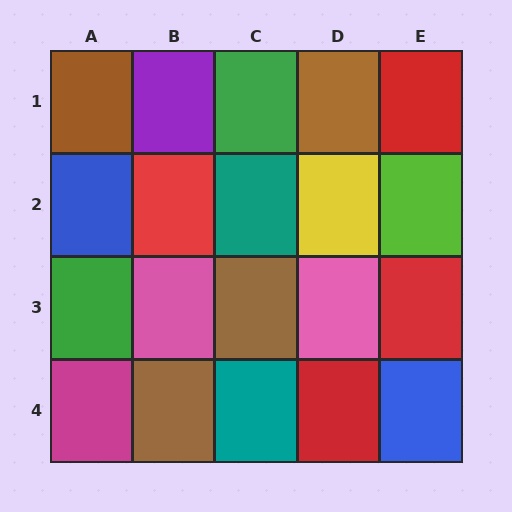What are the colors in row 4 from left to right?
Magenta, brown, teal, red, blue.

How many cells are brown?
4 cells are brown.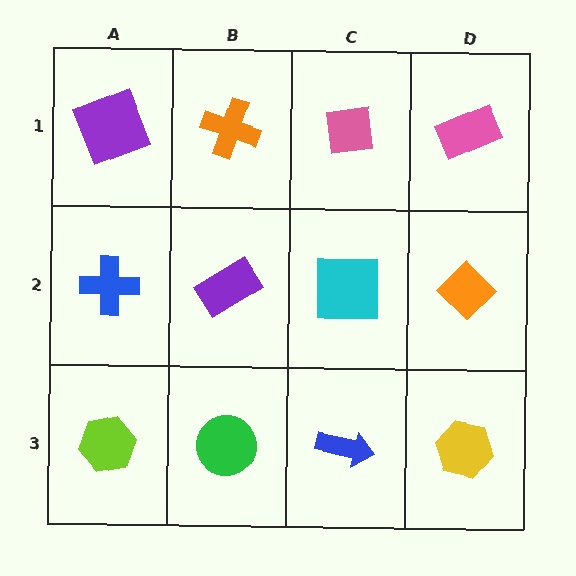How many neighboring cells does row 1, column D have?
2.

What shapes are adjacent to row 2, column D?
A pink rectangle (row 1, column D), a yellow hexagon (row 3, column D), a cyan square (row 2, column C).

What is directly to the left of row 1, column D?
A pink square.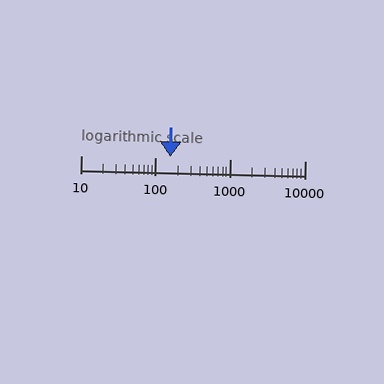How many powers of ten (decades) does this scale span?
The scale spans 3 decades, from 10 to 10000.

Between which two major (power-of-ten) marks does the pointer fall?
The pointer is between 100 and 1000.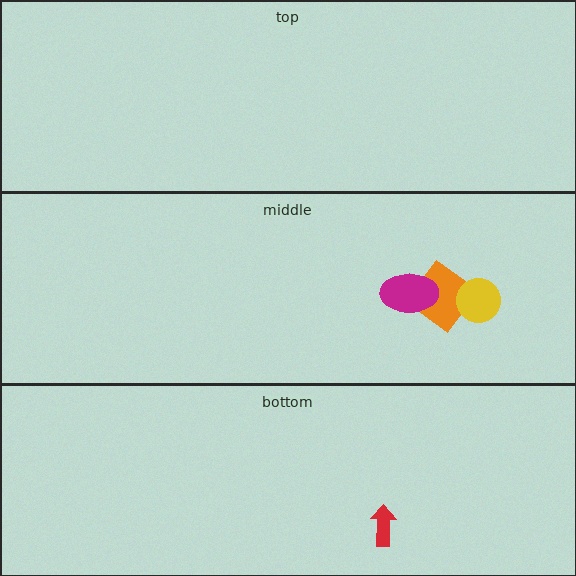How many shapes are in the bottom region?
1.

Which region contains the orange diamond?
The middle region.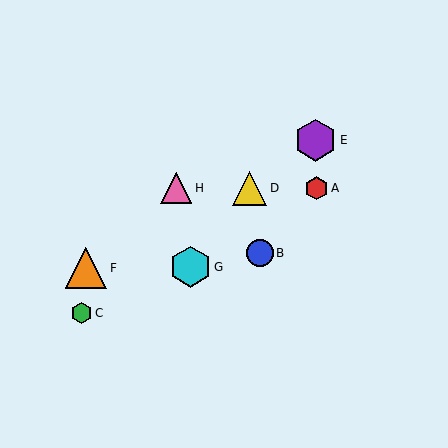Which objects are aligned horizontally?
Objects A, D, H are aligned horizontally.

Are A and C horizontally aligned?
No, A is at y≈188 and C is at y≈313.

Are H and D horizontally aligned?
Yes, both are at y≈188.